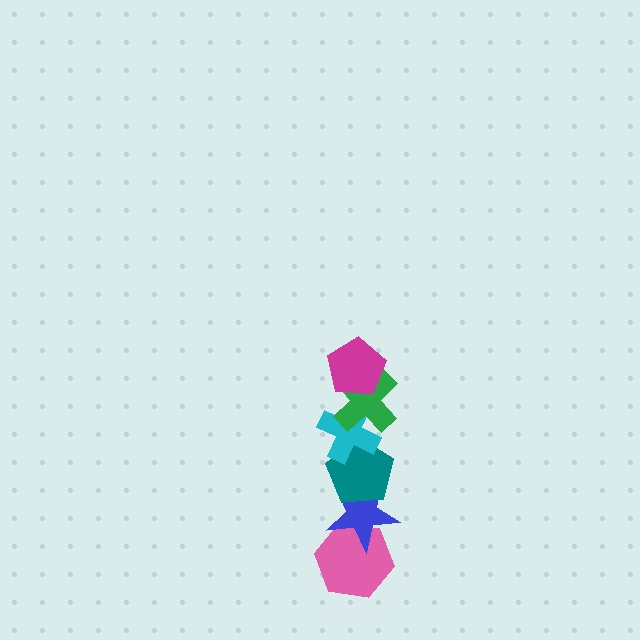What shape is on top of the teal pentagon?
The cyan cross is on top of the teal pentagon.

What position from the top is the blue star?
The blue star is 5th from the top.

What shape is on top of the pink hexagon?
The blue star is on top of the pink hexagon.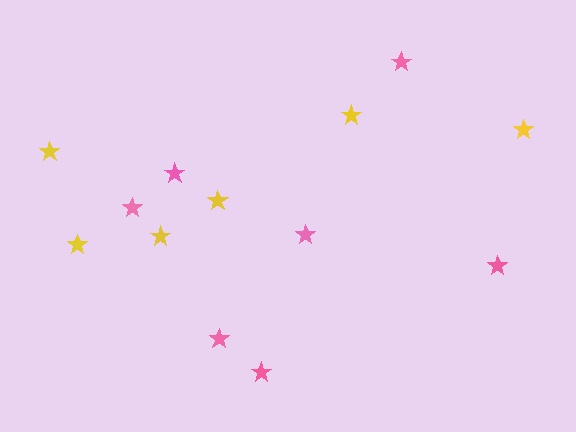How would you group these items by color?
There are 2 groups: one group of yellow stars (6) and one group of pink stars (7).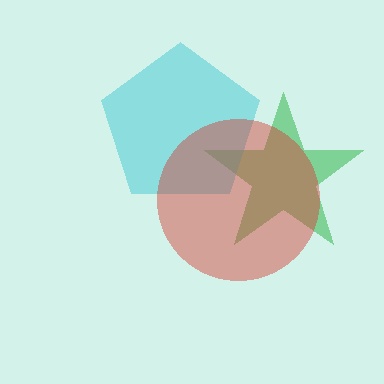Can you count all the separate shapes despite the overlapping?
Yes, there are 3 separate shapes.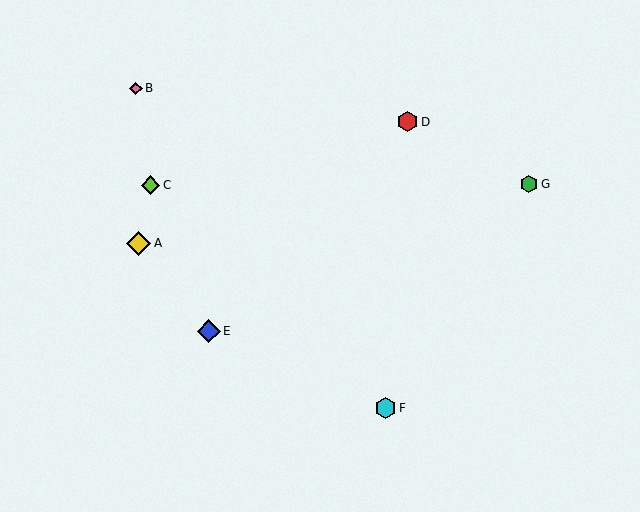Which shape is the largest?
The yellow diamond (labeled A) is the largest.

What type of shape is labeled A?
Shape A is a yellow diamond.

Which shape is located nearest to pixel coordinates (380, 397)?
The cyan hexagon (labeled F) at (386, 408) is nearest to that location.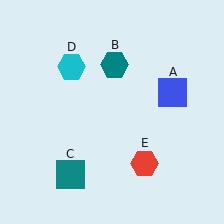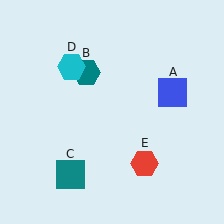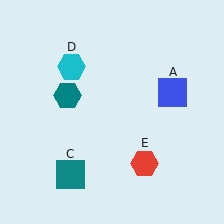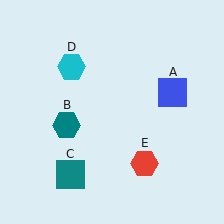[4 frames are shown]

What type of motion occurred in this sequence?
The teal hexagon (object B) rotated counterclockwise around the center of the scene.